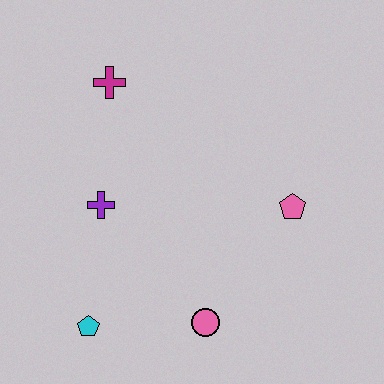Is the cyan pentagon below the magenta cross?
Yes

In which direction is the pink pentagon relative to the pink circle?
The pink pentagon is above the pink circle.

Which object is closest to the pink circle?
The cyan pentagon is closest to the pink circle.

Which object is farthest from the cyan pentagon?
The magenta cross is farthest from the cyan pentagon.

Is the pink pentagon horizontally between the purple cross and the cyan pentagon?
No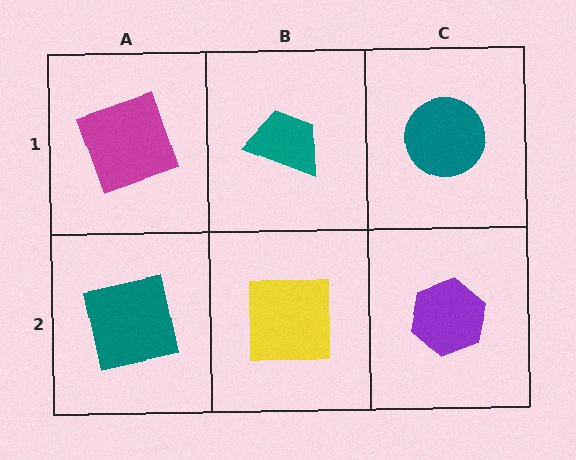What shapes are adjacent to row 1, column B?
A yellow square (row 2, column B), a magenta square (row 1, column A), a teal circle (row 1, column C).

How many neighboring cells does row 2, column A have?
2.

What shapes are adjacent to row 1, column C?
A purple hexagon (row 2, column C), a teal trapezoid (row 1, column B).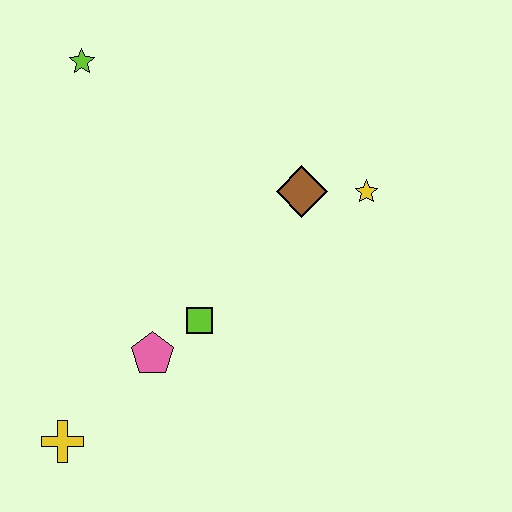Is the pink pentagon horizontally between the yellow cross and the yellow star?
Yes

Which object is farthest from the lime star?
The yellow cross is farthest from the lime star.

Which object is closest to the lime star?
The brown diamond is closest to the lime star.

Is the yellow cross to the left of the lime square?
Yes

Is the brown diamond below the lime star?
Yes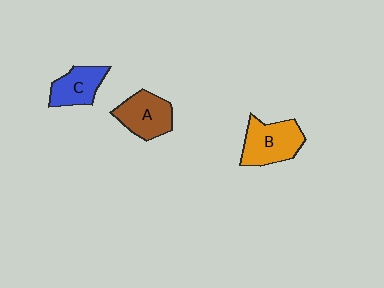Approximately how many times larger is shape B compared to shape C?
Approximately 1.3 times.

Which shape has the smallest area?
Shape C (blue).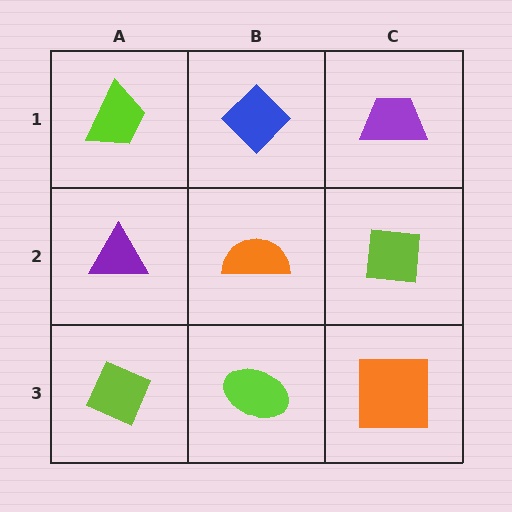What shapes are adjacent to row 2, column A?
A lime trapezoid (row 1, column A), a lime diamond (row 3, column A), an orange semicircle (row 2, column B).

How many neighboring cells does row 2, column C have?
3.